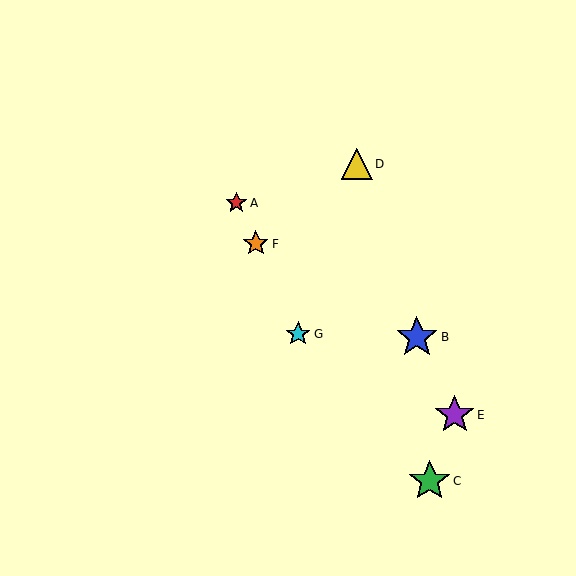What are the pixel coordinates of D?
Object D is at (357, 164).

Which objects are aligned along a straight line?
Objects A, F, G are aligned along a straight line.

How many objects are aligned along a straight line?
3 objects (A, F, G) are aligned along a straight line.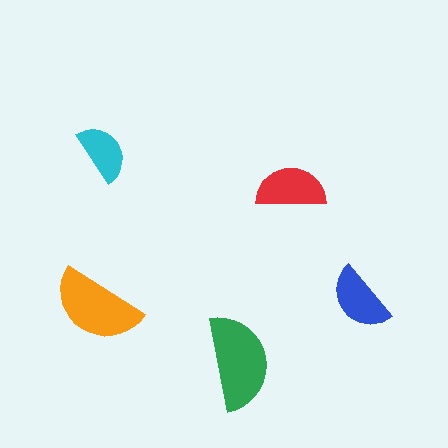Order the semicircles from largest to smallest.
the green one, the orange one, the red one, the blue one, the cyan one.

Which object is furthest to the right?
The blue semicircle is rightmost.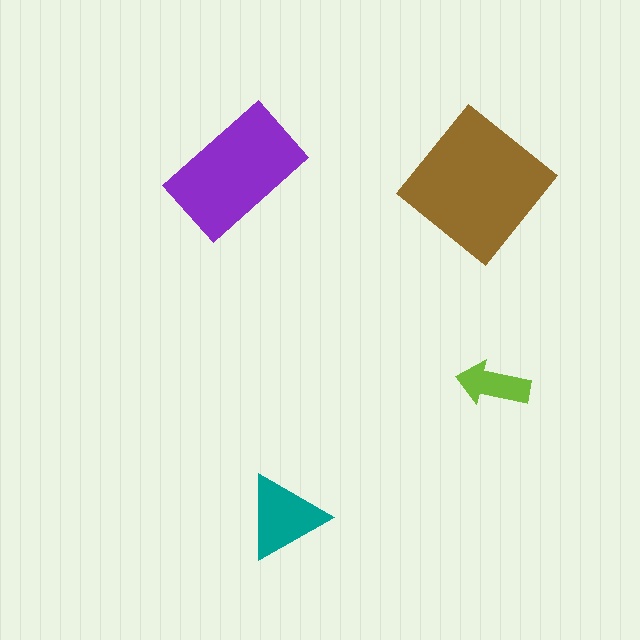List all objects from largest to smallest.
The brown diamond, the purple rectangle, the teal triangle, the lime arrow.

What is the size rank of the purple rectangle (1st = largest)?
2nd.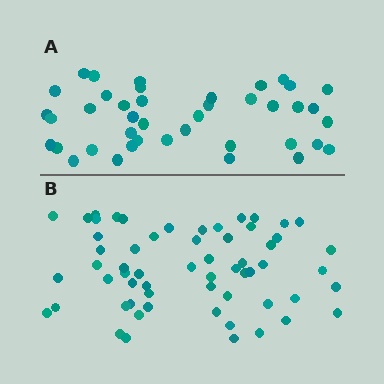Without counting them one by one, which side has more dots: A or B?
Region B (the bottom region) has more dots.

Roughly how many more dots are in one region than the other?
Region B has approximately 20 more dots than region A.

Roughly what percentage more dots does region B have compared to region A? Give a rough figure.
About 45% more.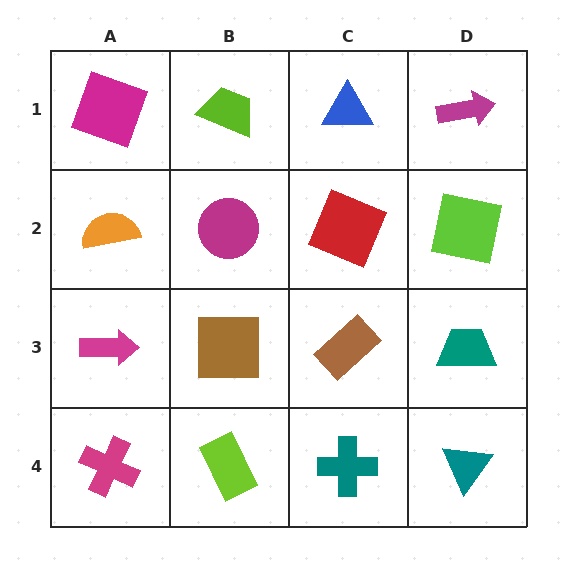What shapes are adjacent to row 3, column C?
A red square (row 2, column C), a teal cross (row 4, column C), a brown square (row 3, column B), a teal trapezoid (row 3, column D).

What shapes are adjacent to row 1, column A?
An orange semicircle (row 2, column A), a lime trapezoid (row 1, column B).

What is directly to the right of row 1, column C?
A magenta arrow.